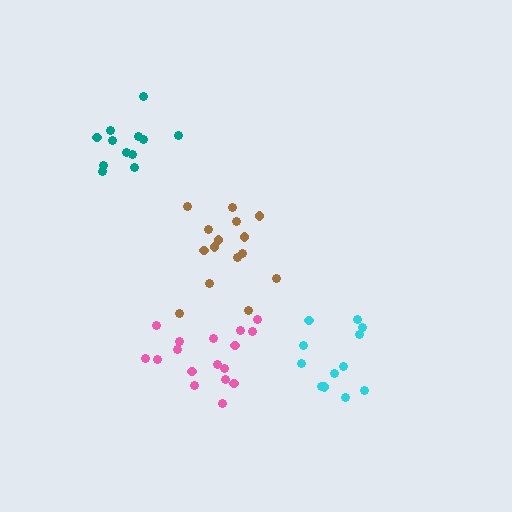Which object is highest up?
The teal cluster is topmost.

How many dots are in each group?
Group 1: 15 dots, Group 2: 12 dots, Group 3: 17 dots, Group 4: 12 dots (56 total).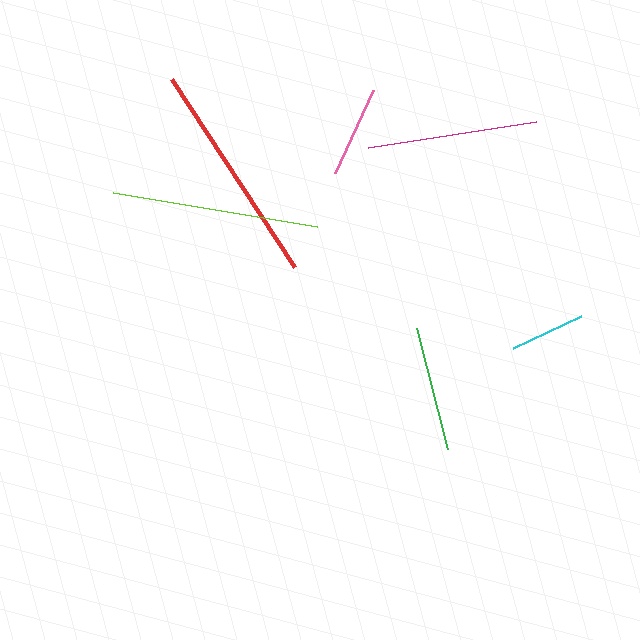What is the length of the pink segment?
The pink segment is approximately 91 pixels long.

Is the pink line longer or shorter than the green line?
The green line is longer than the pink line.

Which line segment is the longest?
The red line is the longest at approximately 225 pixels.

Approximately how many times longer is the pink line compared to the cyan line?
The pink line is approximately 1.2 times the length of the cyan line.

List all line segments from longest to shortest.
From longest to shortest: red, lime, magenta, green, pink, cyan.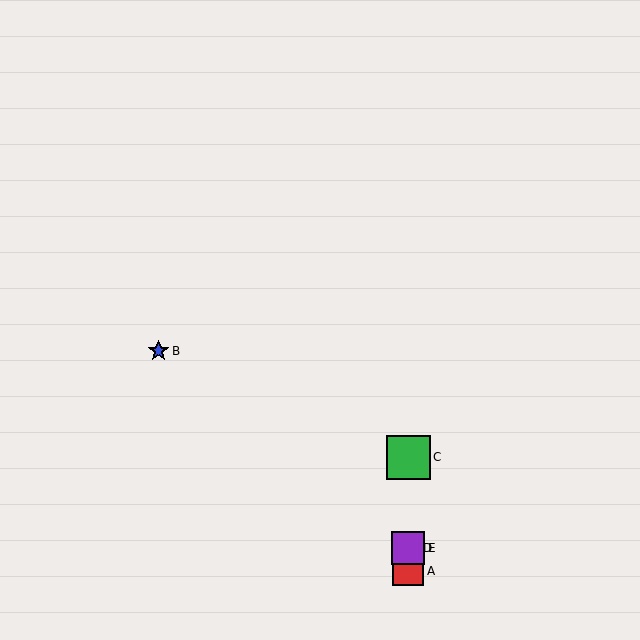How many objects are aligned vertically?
4 objects (A, C, D, E) are aligned vertically.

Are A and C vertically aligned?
Yes, both are at x≈408.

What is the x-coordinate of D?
Object D is at x≈408.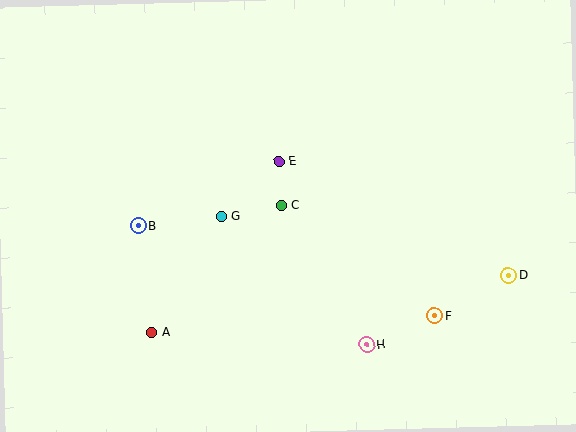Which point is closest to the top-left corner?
Point B is closest to the top-left corner.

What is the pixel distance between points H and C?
The distance between H and C is 164 pixels.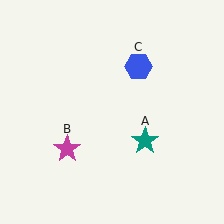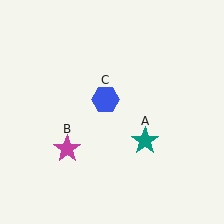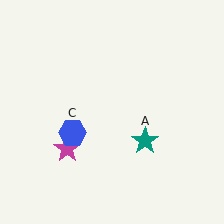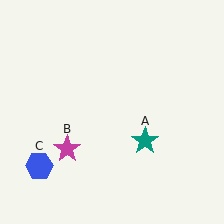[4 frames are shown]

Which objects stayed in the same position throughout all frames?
Teal star (object A) and magenta star (object B) remained stationary.